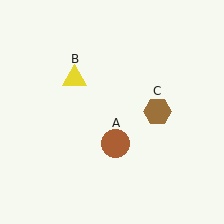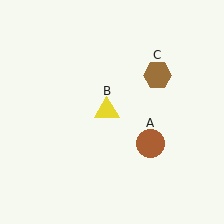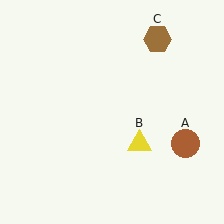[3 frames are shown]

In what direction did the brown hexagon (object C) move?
The brown hexagon (object C) moved up.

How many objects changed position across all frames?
3 objects changed position: brown circle (object A), yellow triangle (object B), brown hexagon (object C).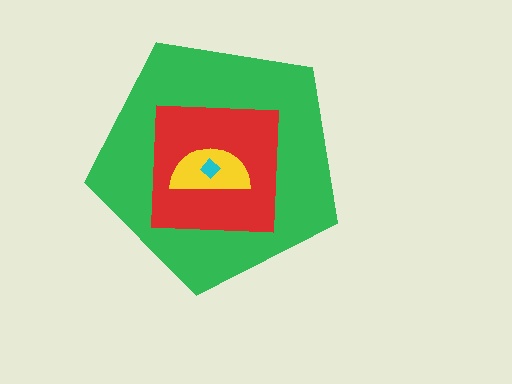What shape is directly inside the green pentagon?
The red square.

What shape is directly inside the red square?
The yellow semicircle.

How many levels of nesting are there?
4.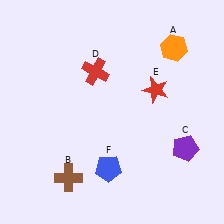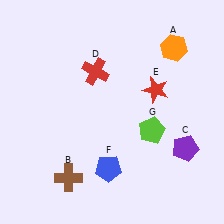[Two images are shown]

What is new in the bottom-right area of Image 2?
A lime pentagon (G) was added in the bottom-right area of Image 2.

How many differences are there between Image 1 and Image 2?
There is 1 difference between the two images.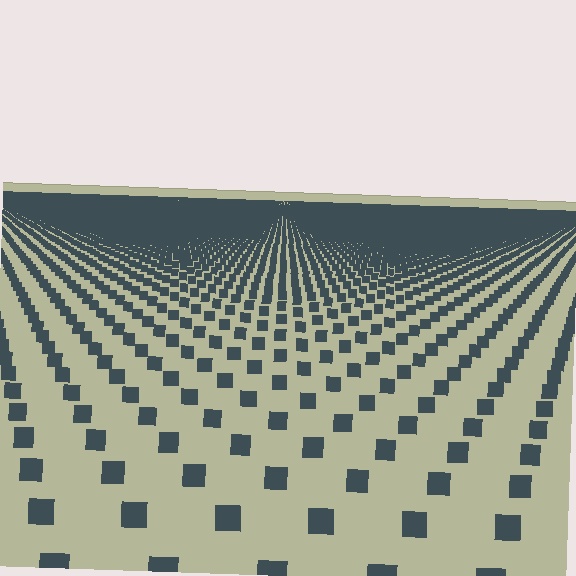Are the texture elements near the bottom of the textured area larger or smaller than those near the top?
Larger. Near the bottom, elements are closer to the viewer and appear at a bigger on-screen size.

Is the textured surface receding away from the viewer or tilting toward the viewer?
The surface is receding away from the viewer. Texture elements get smaller and denser toward the top.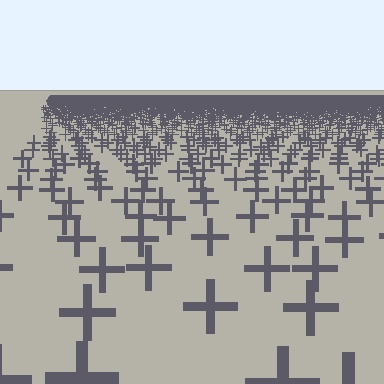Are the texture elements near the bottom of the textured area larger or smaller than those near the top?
Larger. Near the bottom, elements are closer to the viewer and appear at a bigger on-screen size.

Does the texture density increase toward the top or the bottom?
Density increases toward the top.